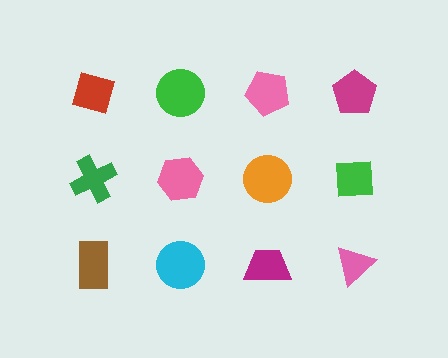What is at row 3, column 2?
A cyan circle.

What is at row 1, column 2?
A green circle.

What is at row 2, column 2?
A pink hexagon.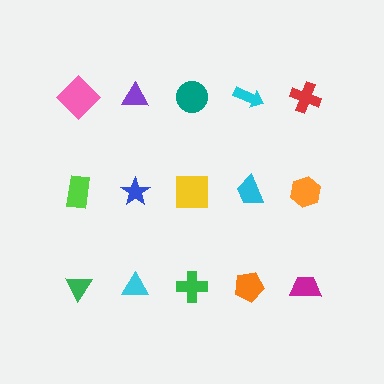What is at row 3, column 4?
An orange pentagon.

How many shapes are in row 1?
5 shapes.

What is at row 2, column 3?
A yellow square.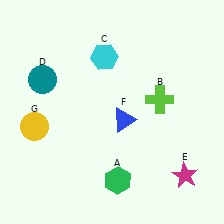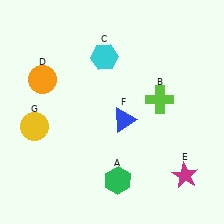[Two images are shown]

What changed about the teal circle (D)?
In Image 1, D is teal. In Image 2, it changed to orange.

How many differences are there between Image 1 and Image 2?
There is 1 difference between the two images.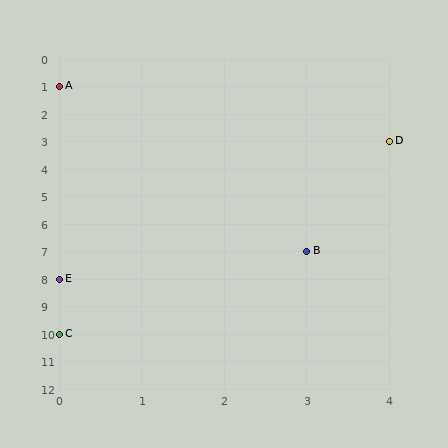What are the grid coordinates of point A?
Point A is at grid coordinates (0, 1).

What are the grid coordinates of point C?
Point C is at grid coordinates (0, 10).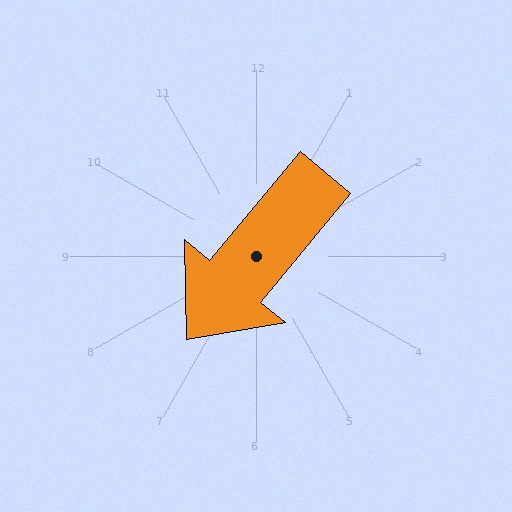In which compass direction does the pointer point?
Southwest.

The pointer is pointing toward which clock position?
Roughly 7 o'clock.